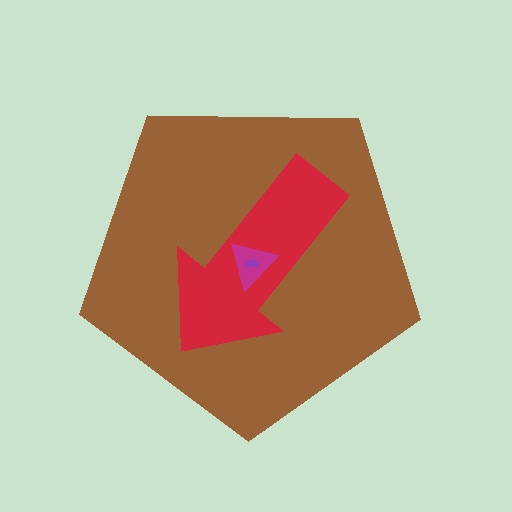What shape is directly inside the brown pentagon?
The red arrow.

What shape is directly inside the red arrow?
The magenta triangle.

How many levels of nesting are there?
4.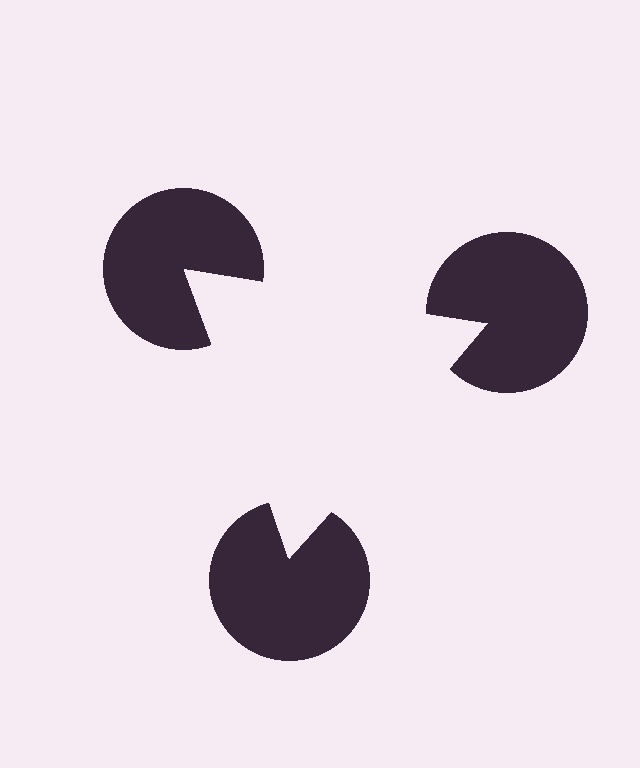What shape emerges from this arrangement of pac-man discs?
An illusory triangle — its edges are inferred from the aligned wedge cuts in the pac-man discs, not physically drawn.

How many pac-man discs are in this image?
There are 3 — one at each vertex of the illusory triangle.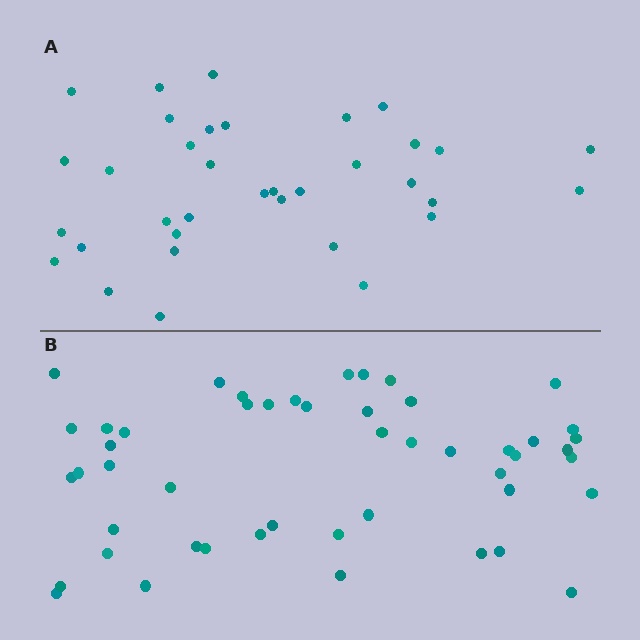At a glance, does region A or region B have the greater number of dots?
Region B (the bottom region) has more dots.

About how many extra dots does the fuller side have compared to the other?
Region B has approximately 15 more dots than region A.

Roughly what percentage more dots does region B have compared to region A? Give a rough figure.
About 40% more.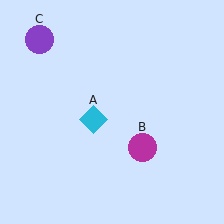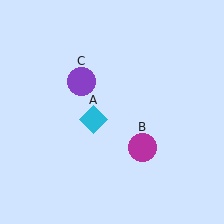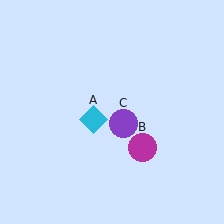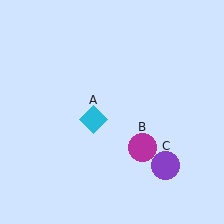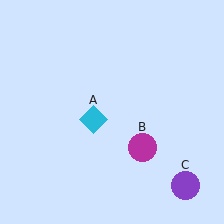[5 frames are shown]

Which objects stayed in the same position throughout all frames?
Cyan diamond (object A) and magenta circle (object B) remained stationary.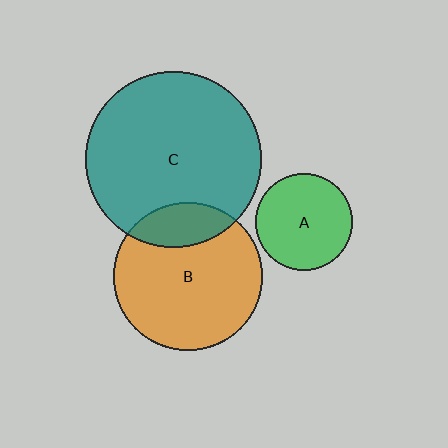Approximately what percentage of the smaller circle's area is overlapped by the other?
Approximately 20%.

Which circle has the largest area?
Circle C (teal).